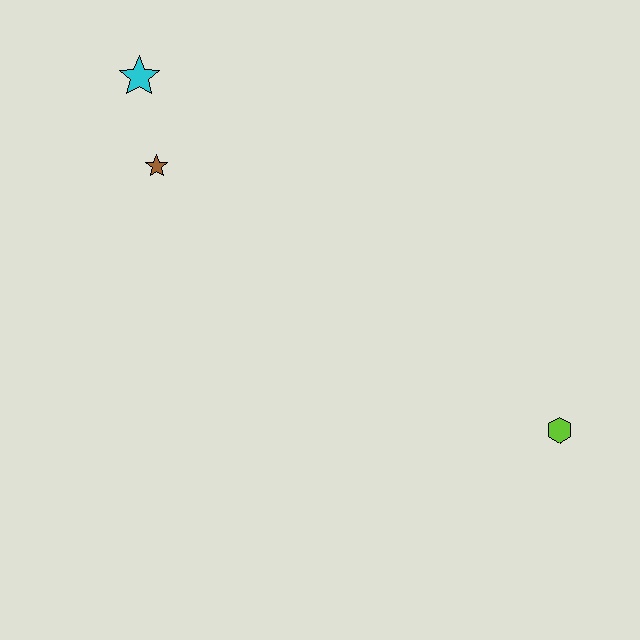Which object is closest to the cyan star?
The brown star is closest to the cyan star.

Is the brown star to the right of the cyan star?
Yes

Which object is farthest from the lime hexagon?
The cyan star is farthest from the lime hexagon.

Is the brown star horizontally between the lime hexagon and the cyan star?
Yes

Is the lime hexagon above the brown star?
No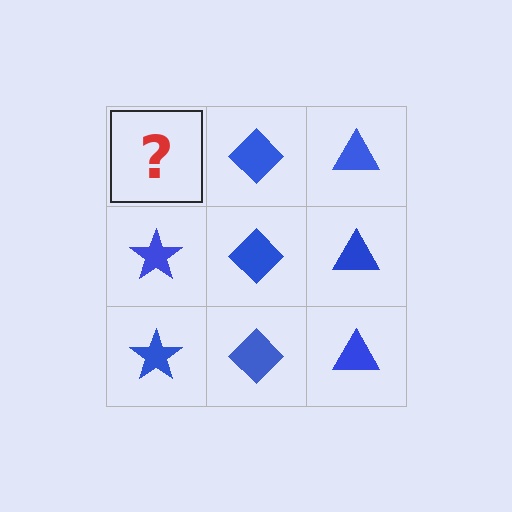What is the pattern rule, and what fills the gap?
The rule is that each column has a consistent shape. The gap should be filled with a blue star.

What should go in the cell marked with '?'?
The missing cell should contain a blue star.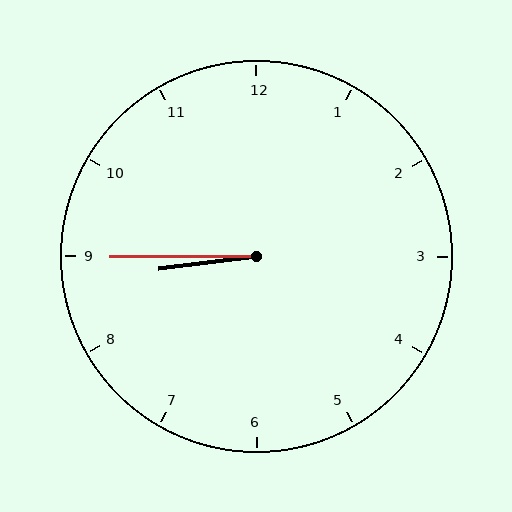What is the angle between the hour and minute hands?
Approximately 8 degrees.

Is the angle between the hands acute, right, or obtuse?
It is acute.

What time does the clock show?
8:45.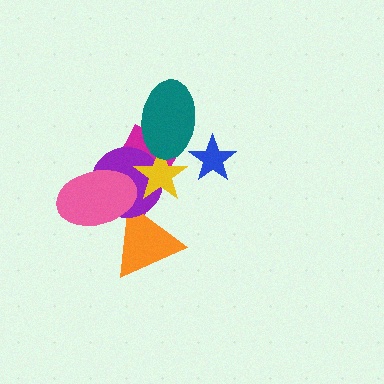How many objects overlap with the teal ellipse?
2 objects overlap with the teal ellipse.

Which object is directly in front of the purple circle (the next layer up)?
The pink ellipse is directly in front of the purple circle.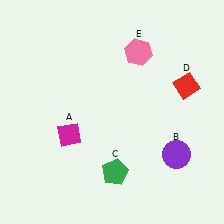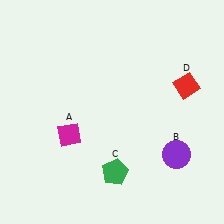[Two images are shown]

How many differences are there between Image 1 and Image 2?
There is 1 difference between the two images.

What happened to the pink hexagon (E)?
The pink hexagon (E) was removed in Image 2. It was in the top-right area of Image 1.